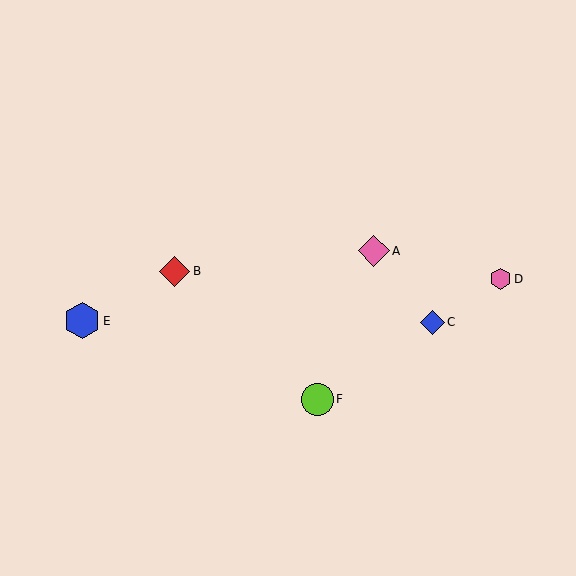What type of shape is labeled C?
Shape C is a blue diamond.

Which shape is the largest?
The blue hexagon (labeled E) is the largest.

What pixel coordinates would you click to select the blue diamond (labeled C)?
Click at (433, 322) to select the blue diamond C.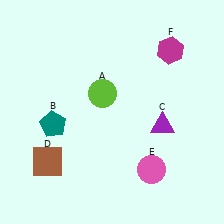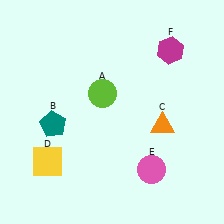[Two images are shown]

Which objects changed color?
C changed from purple to orange. D changed from brown to yellow.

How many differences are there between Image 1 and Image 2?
There are 2 differences between the two images.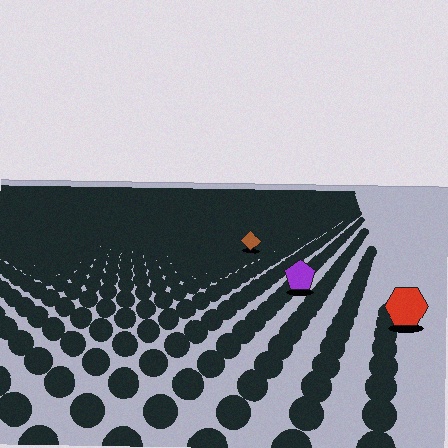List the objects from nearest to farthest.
From nearest to farthest: the red hexagon, the purple pentagon, the brown diamond.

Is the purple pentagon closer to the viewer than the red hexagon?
No. The red hexagon is closer — you can tell from the texture gradient: the ground texture is coarser near it.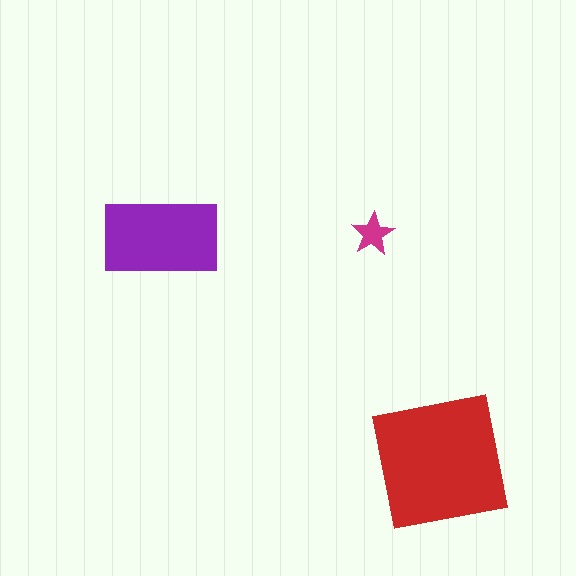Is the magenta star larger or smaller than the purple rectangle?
Smaller.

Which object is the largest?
The red square.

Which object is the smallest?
The magenta star.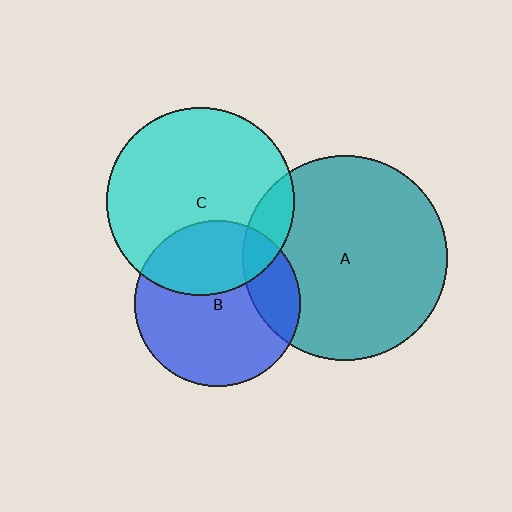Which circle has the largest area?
Circle A (teal).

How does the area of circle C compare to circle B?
Approximately 1.3 times.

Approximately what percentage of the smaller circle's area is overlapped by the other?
Approximately 35%.